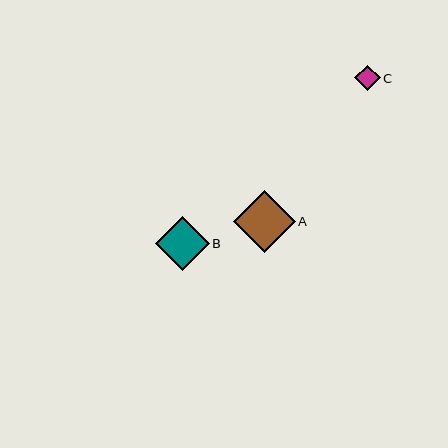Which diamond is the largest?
Diamond A is the largest with a size of approximately 62 pixels.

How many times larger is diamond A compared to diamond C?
Diamond A is approximately 2.4 times the size of diamond C.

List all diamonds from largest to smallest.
From largest to smallest: A, B, C.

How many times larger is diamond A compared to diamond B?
Diamond A is approximately 1.1 times the size of diamond B.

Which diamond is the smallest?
Diamond C is the smallest with a size of approximately 26 pixels.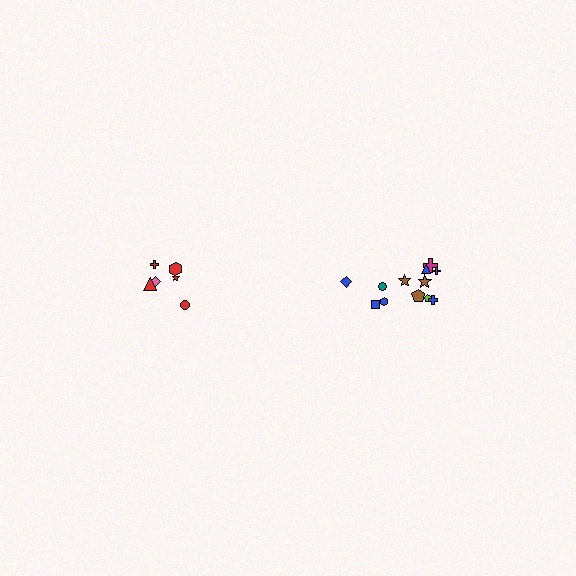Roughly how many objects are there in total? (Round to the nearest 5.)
Roughly 20 objects in total.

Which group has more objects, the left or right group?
The right group.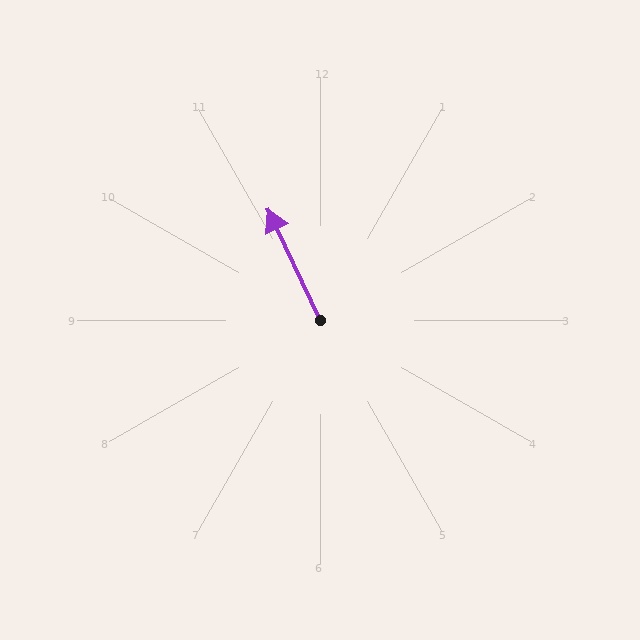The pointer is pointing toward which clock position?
Roughly 11 o'clock.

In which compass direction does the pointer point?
Northwest.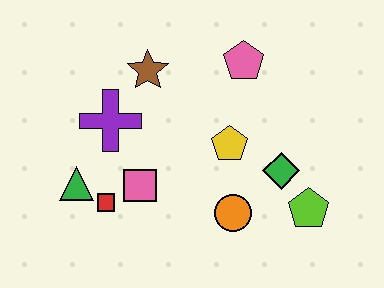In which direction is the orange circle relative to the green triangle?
The orange circle is to the right of the green triangle.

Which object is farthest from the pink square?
The lime pentagon is farthest from the pink square.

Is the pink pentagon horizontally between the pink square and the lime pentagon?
Yes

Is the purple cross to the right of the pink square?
No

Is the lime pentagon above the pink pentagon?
No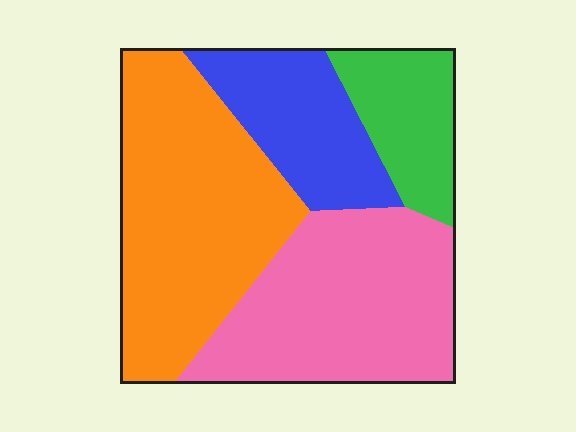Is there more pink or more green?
Pink.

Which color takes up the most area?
Orange, at roughly 35%.